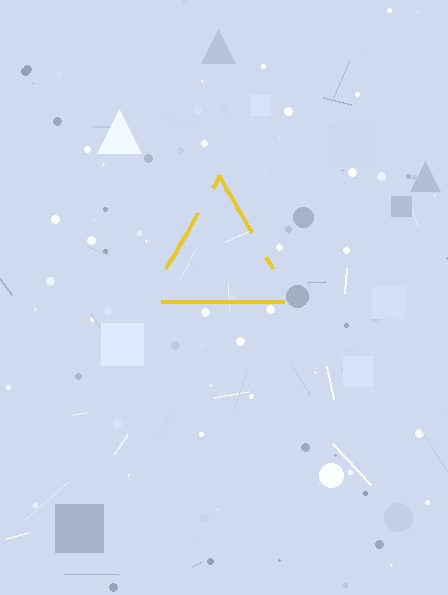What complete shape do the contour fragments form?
The contour fragments form a triangle.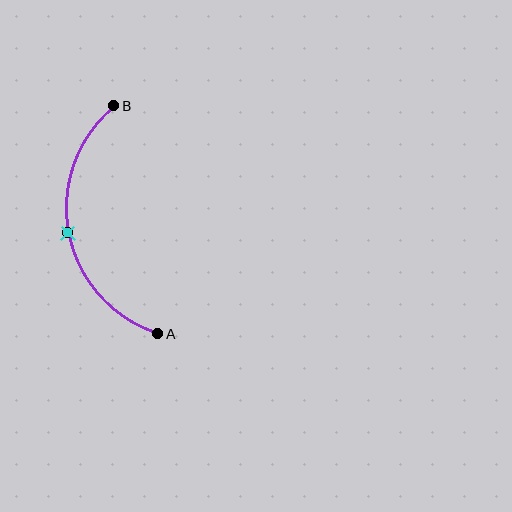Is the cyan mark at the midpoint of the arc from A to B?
Yes. The cyan mark lies on the arc at equal arc-length from both A and B — it is the arc midpoint.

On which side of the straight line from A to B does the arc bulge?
The arc bulges to the left of the straight line connecting A and B.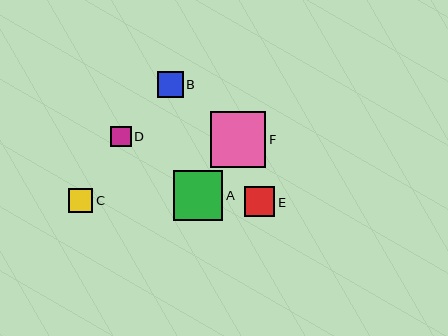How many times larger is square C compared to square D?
Square C is approximately 1.2 times the size of square D.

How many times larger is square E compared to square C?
Square E is approximately 1.3 times the size of square C.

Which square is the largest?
Square F is the largest with a size of approximately 55 pixels.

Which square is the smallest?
Square D is the smallest with a size of approximately 20 pixels.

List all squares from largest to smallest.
From largest to smallest: F, A, E, B, C, D.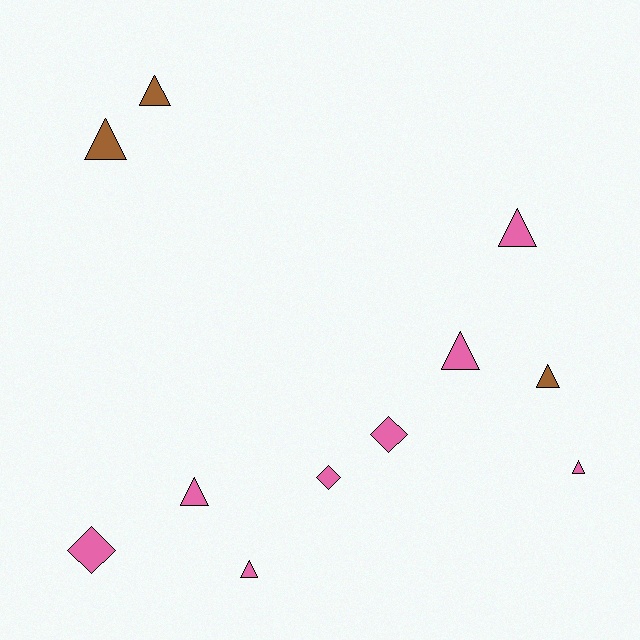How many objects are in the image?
There are 11 objects.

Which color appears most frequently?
Pink, with 8 objects.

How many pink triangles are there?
There are 5 pink triangles.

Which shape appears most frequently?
Triangle, with 8 objects.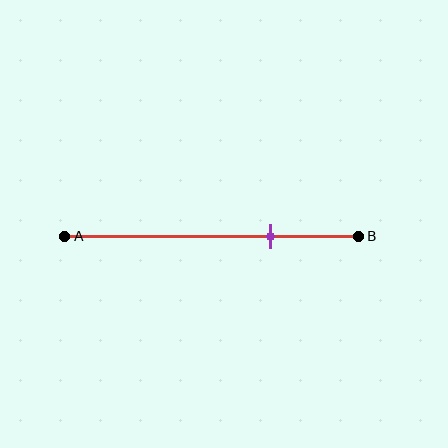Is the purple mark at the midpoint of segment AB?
No, the mark is at about 70% from A, not at the 50% midpoint.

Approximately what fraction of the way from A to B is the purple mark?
The purple mark is approximately 70% of the way from A to B.